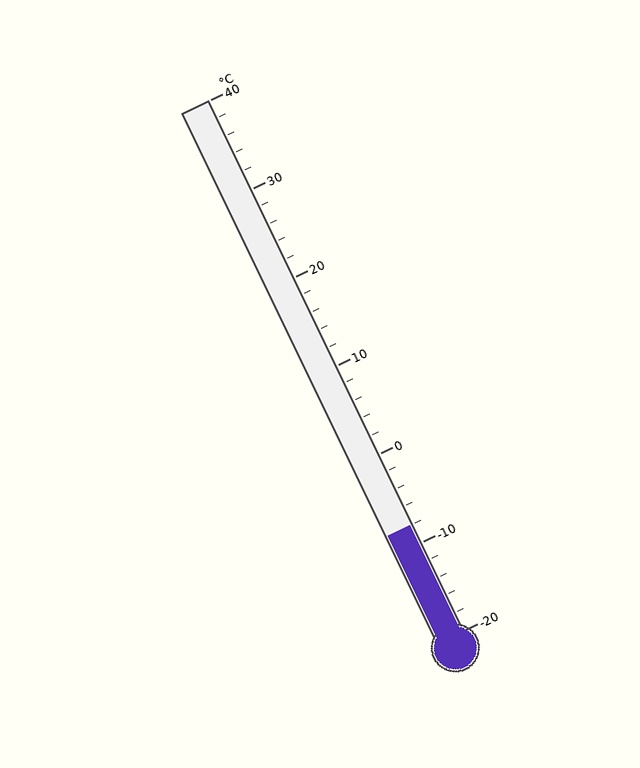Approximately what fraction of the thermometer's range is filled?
The thermometer is filled to approximately 20% of its range.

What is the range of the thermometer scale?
The thermometer scale ranges from -20°C to 40°C.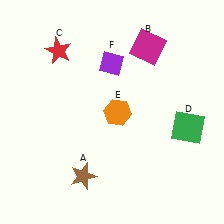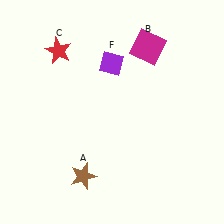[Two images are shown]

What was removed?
The orange hexagon (E), the green square (D) were removed in Image 2.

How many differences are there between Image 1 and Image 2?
There are 2 differences between the two images.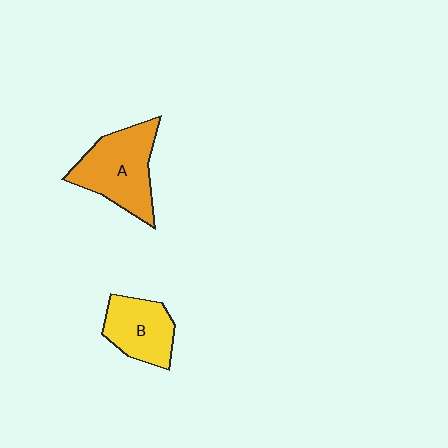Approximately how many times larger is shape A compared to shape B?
Approximately 1.4 times.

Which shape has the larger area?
Shape A (orange).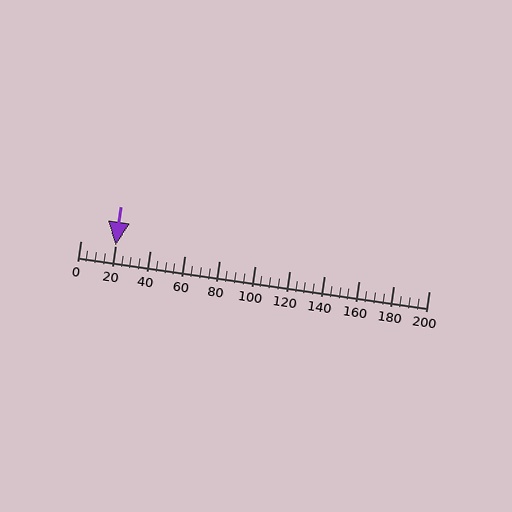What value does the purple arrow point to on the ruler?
The purple arrow points to approximately 20.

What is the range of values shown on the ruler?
The ruler shows values from 0 to 200.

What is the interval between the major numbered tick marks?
The major tick marks are spaced 20 units apart.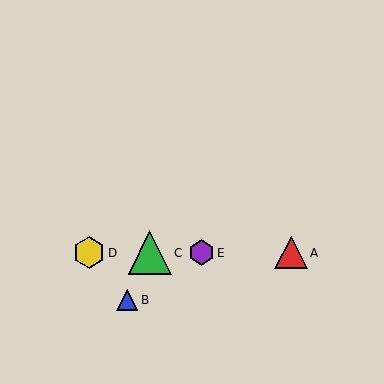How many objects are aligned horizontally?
4 objects (A, C, D, E) are aligned horizontally.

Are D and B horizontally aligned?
No, D is at y≈253 and B is at y≈300.